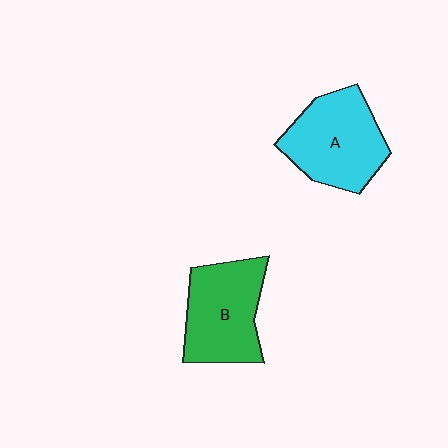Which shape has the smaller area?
Shape B (green).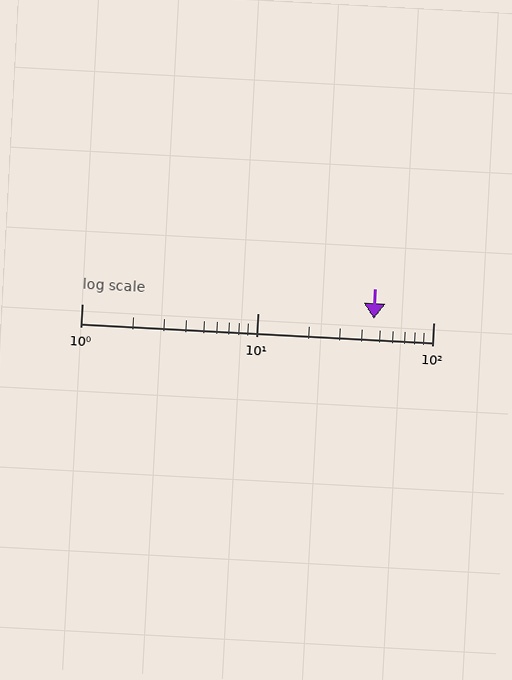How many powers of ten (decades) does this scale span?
The scale spans 2 decades, from 1 to 100.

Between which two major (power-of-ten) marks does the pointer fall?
The pointer is between 10 and 100.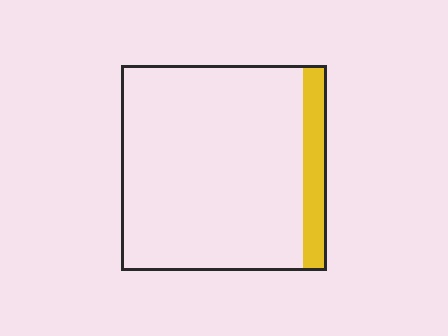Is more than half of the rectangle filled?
No.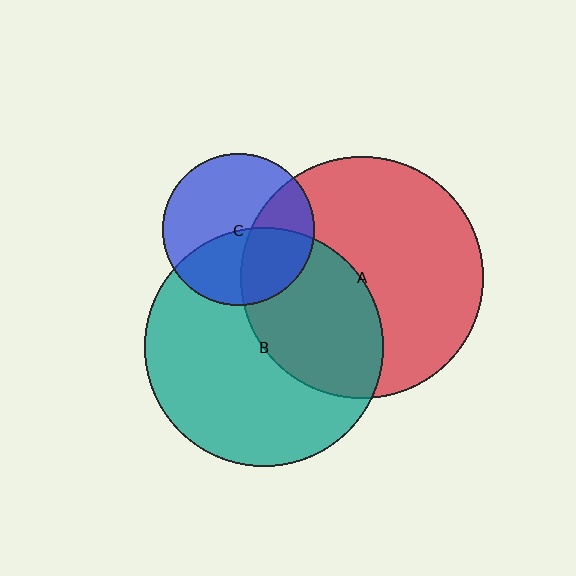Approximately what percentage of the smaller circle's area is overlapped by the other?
Approximately 40%.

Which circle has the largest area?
Circle A (red).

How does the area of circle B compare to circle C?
Approximately 2.5 times.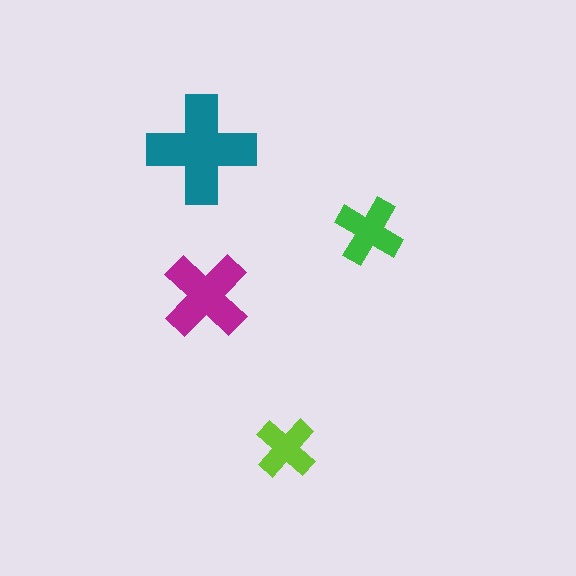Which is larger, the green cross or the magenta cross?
The magenta one.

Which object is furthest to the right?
The green cross is rightmost.